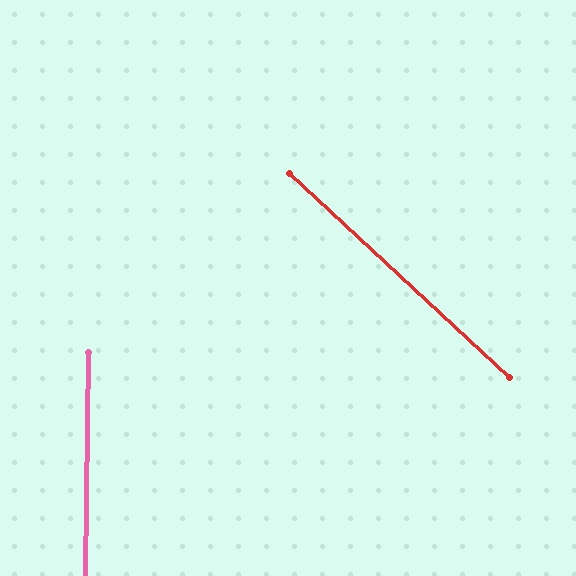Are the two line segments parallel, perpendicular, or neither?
Neither parallel nor perpendicular — they differ by about 48°.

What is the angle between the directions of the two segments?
Approximately 48 degrees.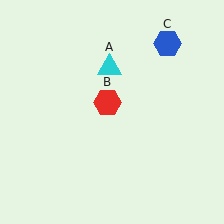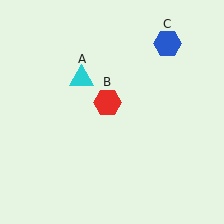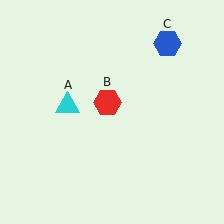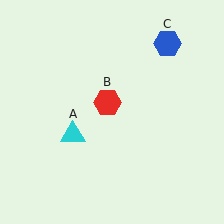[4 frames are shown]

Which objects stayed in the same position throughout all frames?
Red hexagon (object B) and blue hexagon (object C) remained stationary.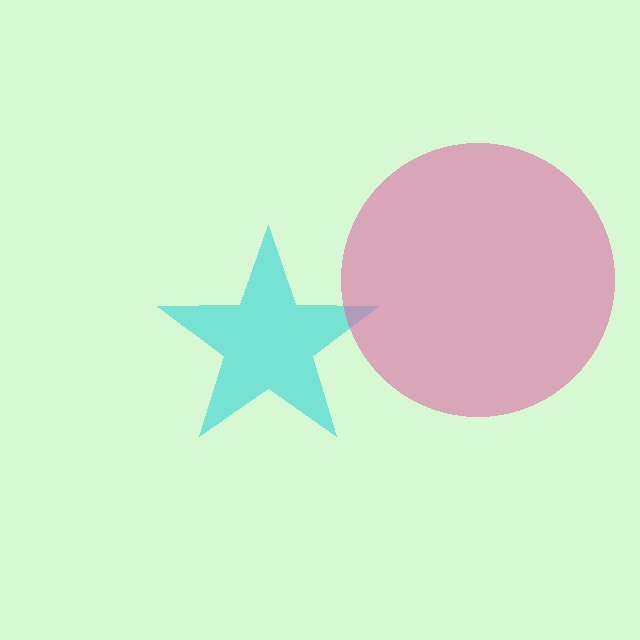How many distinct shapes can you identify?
There are 2 distinct shapes: a cyan star, a pink circle.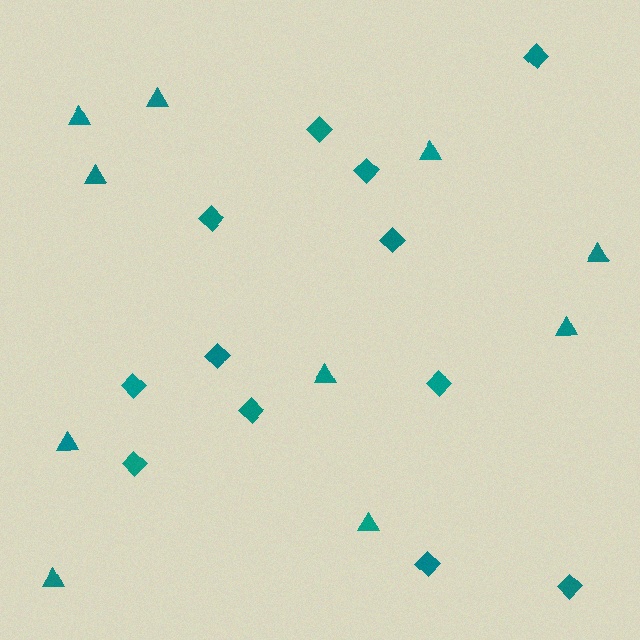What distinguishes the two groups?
There are 2 groups: one group of triangles (10) and one group of diamonds (12).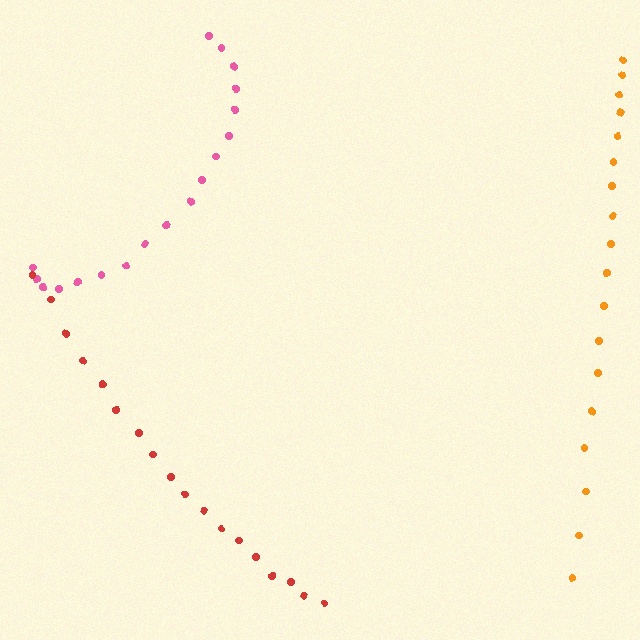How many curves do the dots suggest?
There are 3 distinct paths.